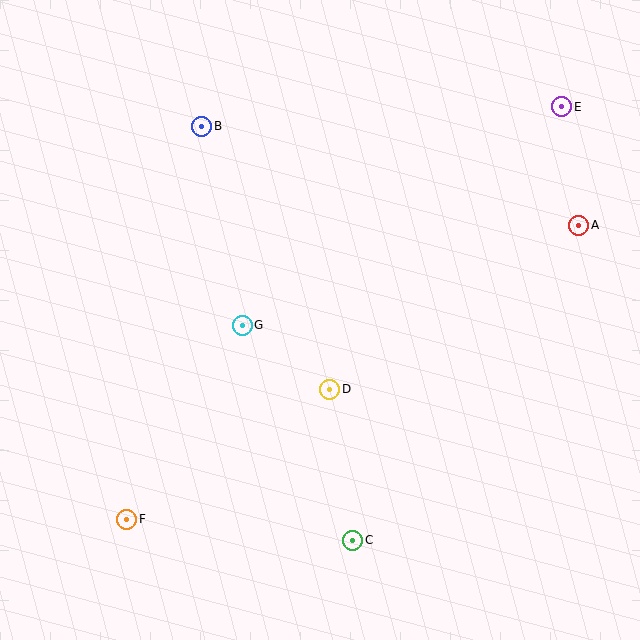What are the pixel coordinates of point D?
Point D is at (330, 389).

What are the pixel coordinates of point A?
Point A is at (579, 225).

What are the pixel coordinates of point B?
Point B is at (202, 126).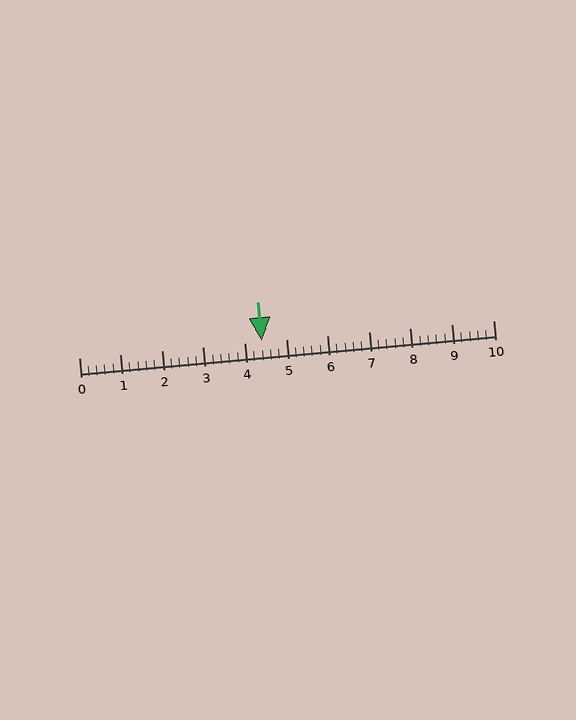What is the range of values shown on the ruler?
The ruler shows values from 0 to 10.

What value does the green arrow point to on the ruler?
The green arrow points to approximately 4.4.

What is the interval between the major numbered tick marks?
The major tick marks are spaced 1 units apart.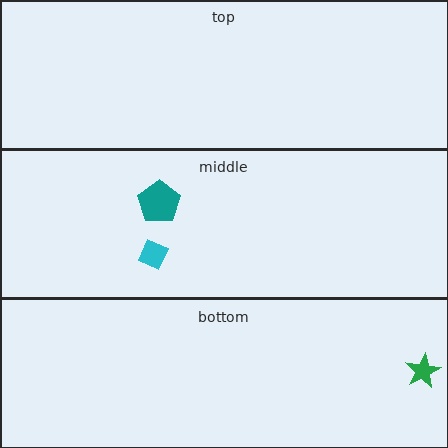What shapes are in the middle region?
The teal pentagon, the cyan diamond.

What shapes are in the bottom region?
The green star.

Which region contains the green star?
The bottom region.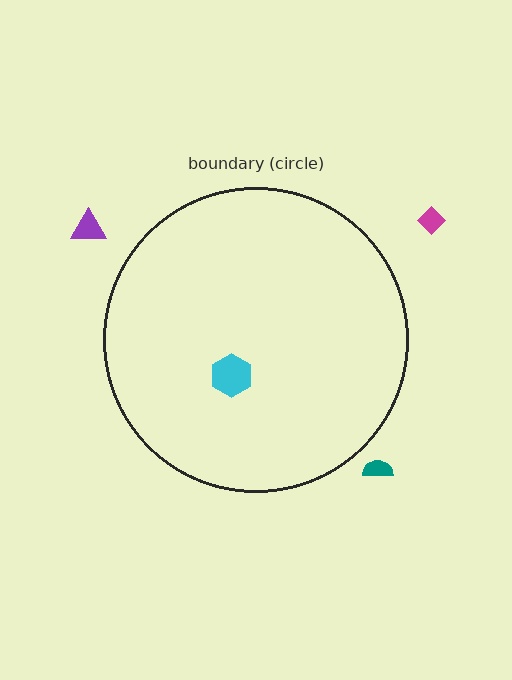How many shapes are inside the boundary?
1 inside, 3 outside.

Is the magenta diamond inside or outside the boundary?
Outside.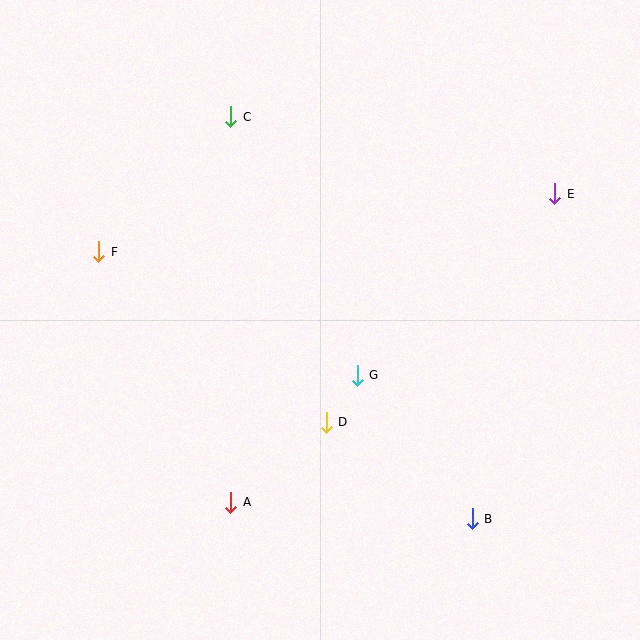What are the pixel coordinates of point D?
Point D is at (326, 422).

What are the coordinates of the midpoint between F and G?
The midpoint between F and G is at (228, 314).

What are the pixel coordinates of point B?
Point B is at (472, 519).